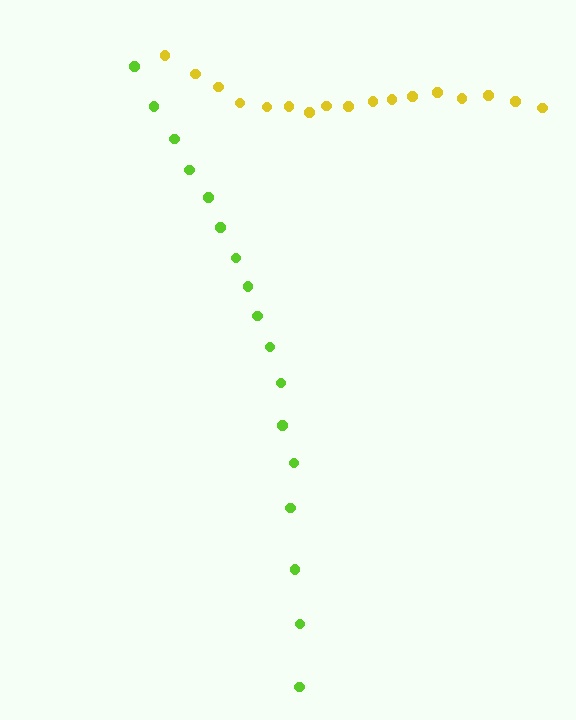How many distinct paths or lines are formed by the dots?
There are 2 distinct paths.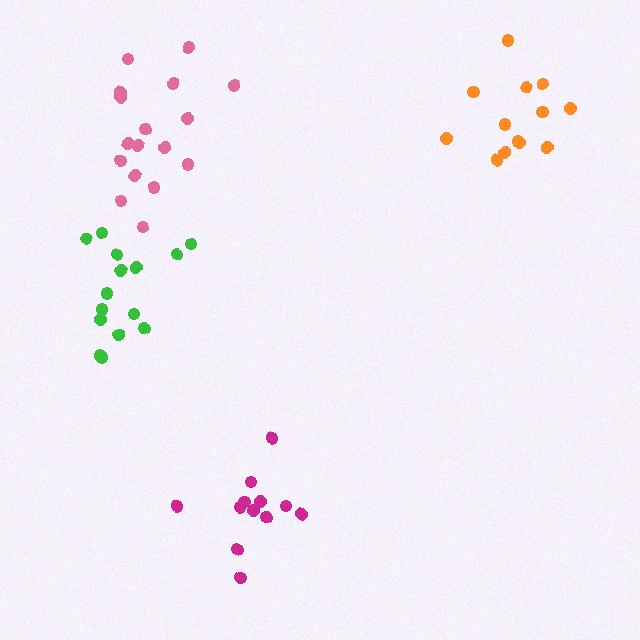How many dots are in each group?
Group 1: 13 dots, Group 2: 12 dots, Group 3: 17 dots, Group 4: 15 dots (57 total).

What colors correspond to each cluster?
The clusters are colored: orange, magenta, pink, green.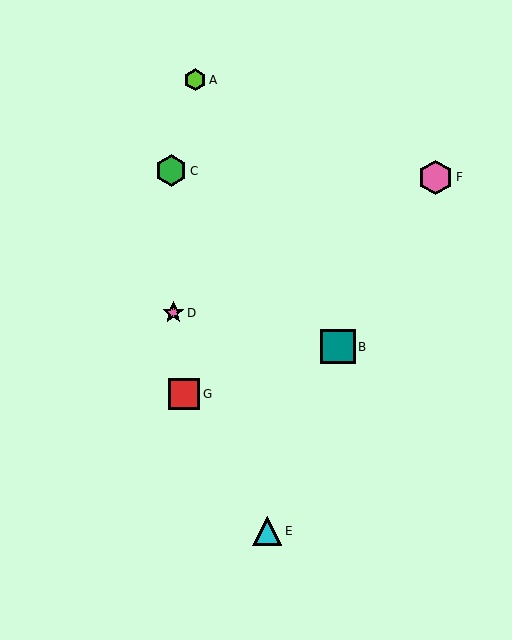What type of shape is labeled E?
Shape E is a cyan triangle.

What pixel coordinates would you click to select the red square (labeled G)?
Click at (184, 394) to select the red square G.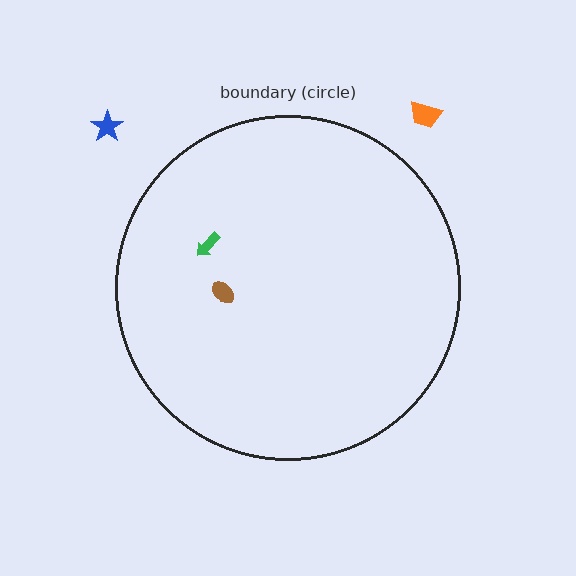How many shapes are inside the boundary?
2 inside, 2 outside.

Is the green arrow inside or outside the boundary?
Inside.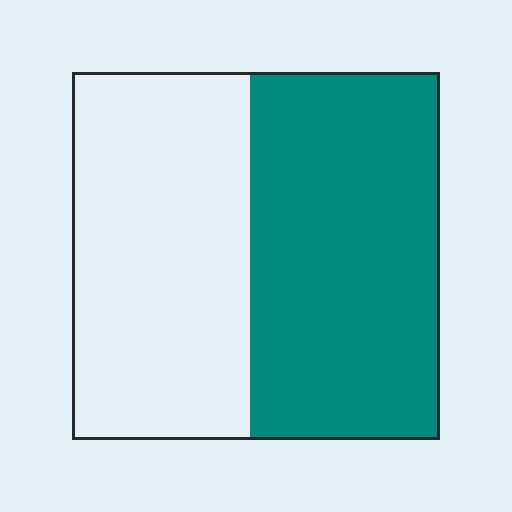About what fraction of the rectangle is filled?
About one half (1/2).